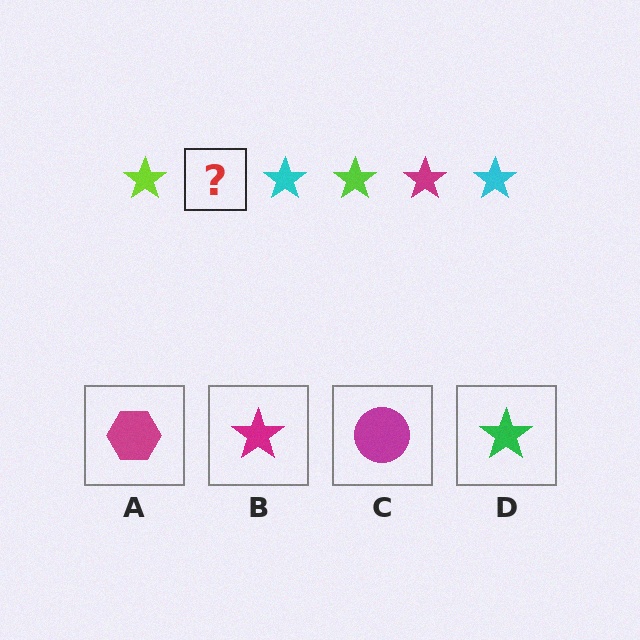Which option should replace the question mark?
Option B.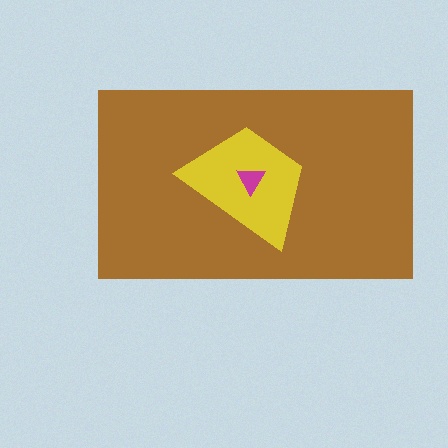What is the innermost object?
The magenta triangle.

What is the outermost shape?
The brown rectangle.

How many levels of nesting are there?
3.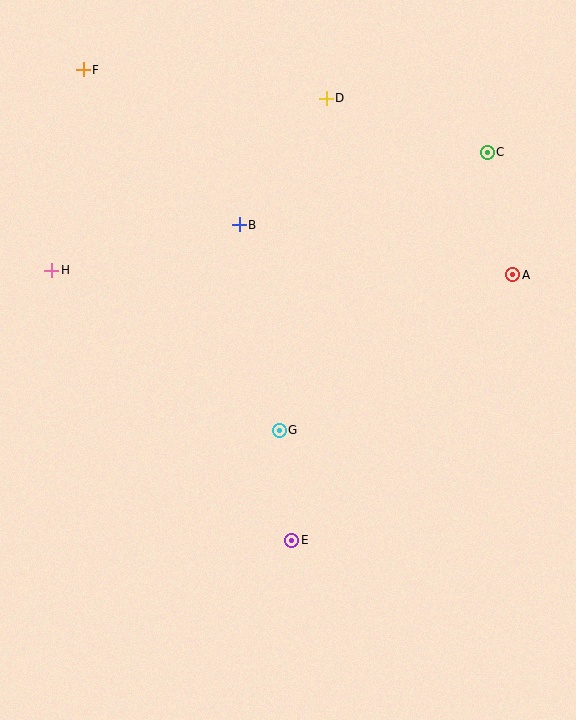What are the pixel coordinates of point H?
Point H is at (52, 270).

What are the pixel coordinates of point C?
Point C is at (487, 152).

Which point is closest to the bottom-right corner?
Point E is closest to the bottom-right corner.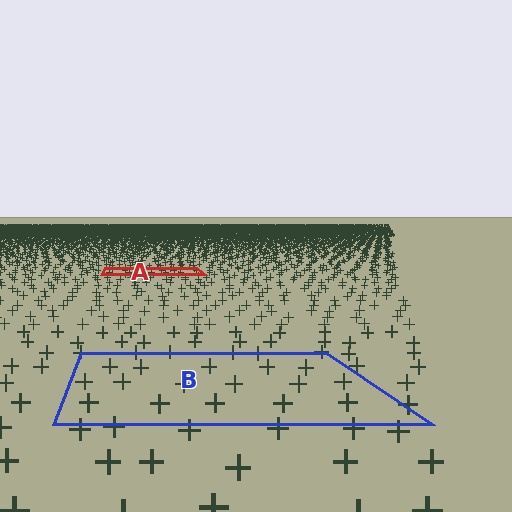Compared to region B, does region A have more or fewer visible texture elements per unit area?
Region A has more texture elements per unit area — they are packed more densely because it is farther away.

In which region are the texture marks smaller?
The texture marks are smaller in region A, because it is farther away.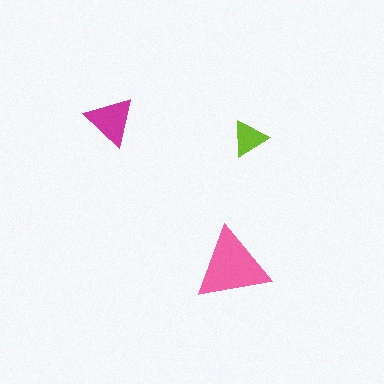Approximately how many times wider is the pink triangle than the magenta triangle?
About 1.5 times wider.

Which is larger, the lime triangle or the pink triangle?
The pink one.